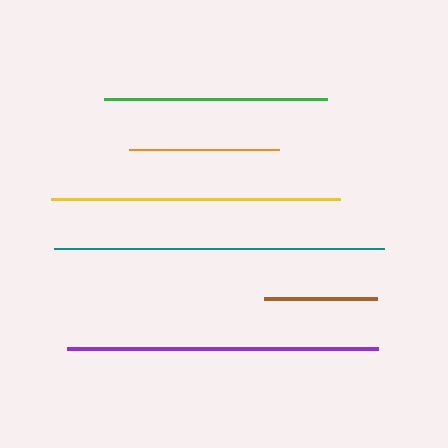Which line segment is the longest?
The teal line is the longest at approximately 330 pixels.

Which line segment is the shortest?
The brown line is the shortest at approximately 113 pixels.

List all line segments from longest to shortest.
From longest to shortest: teal, purple, yellow, green, orange, brown.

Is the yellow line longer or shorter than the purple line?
The purple line is longer than the yellow line.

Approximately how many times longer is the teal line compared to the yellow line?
The teal line is approximately 1.1 times the length of the yellow line.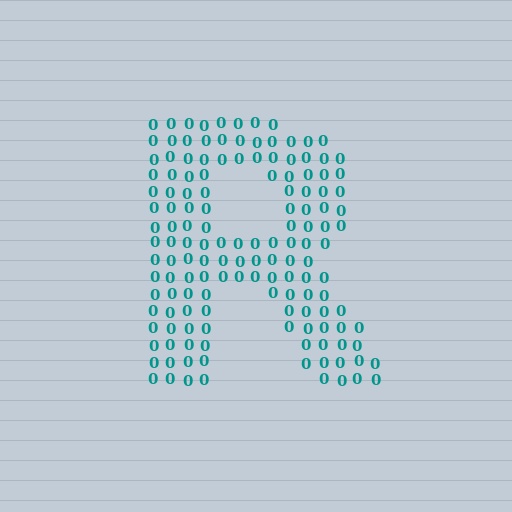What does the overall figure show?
The overall figure shows the letter R.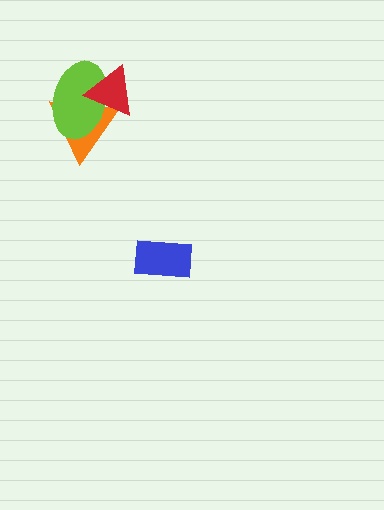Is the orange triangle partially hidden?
Yes, it is partially covered by another shape.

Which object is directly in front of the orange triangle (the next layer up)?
The lime ellipse is directly in front of the orange triangle.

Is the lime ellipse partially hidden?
Yes, it is partially covered by another shape.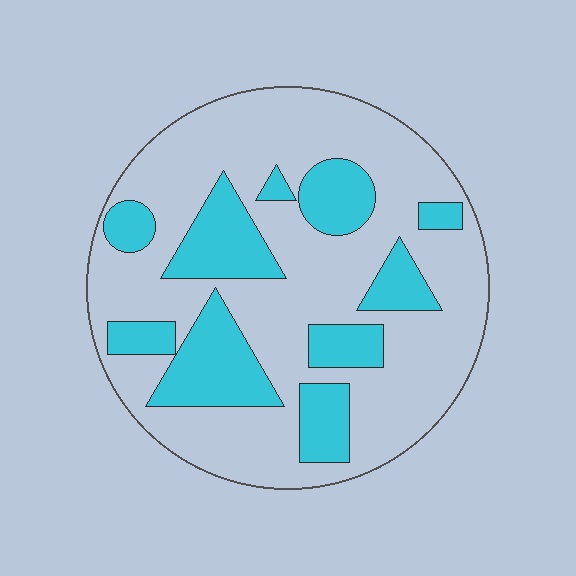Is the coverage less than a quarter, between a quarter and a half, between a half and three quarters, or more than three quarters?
Between a quarter and a half.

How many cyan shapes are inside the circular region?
10.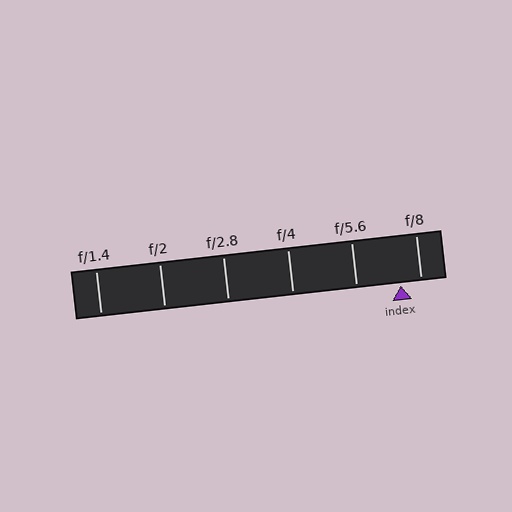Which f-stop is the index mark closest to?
The index mark is closest to f/8.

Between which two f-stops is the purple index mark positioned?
The index mark is between f/5.6 and f/8.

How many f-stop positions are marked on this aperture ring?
There are 6 f-stop positions marked.